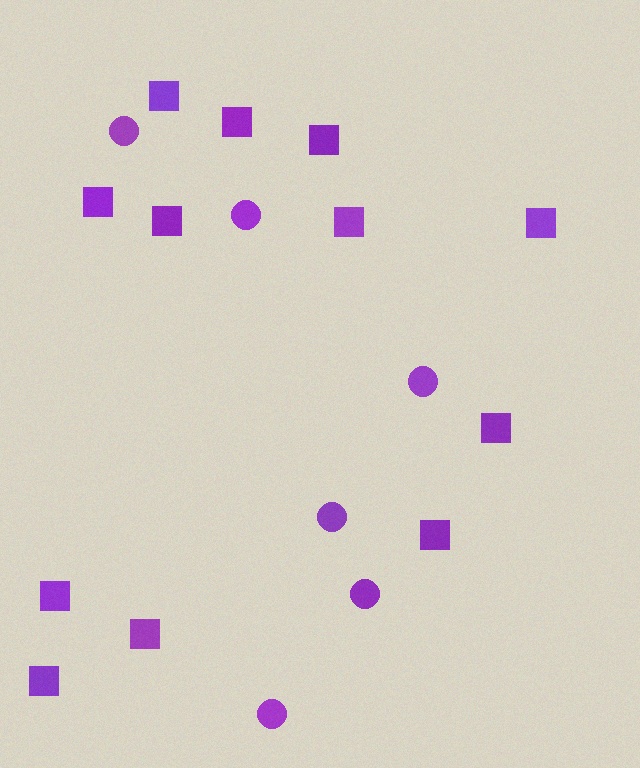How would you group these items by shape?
There are 2 groups: one group of squares (12) and one group of circles (6).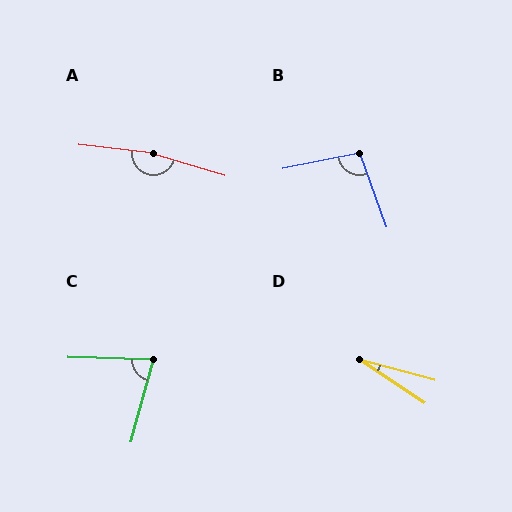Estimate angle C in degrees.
Approximately 76 degrees.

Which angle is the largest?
A, at approximately 170 degrees.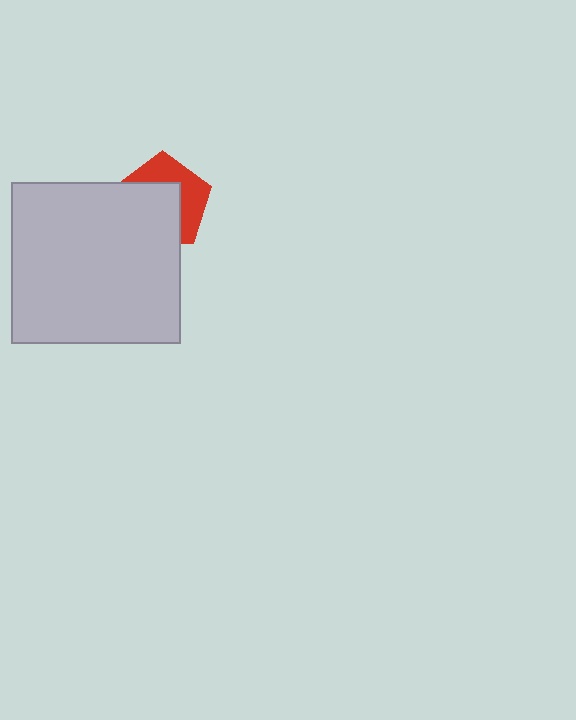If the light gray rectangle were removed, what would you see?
You would see the complete red pentagon.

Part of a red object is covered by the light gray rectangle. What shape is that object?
It is a pentagon.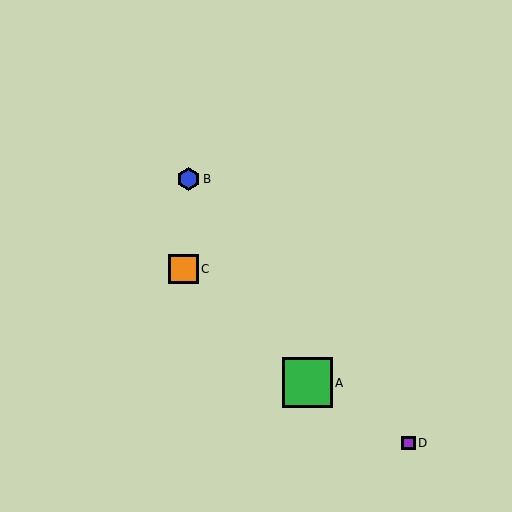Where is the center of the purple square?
The center of the purple square is at (409, 443).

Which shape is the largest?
The green square (labeled A) is the largest.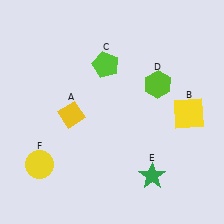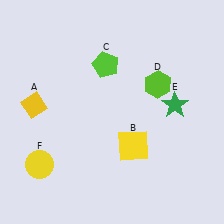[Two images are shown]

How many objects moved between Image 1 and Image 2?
3 objects moved between the two images.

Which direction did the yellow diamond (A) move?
The yellow diamond (A) moved left.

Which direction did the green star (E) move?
The green star (E) moved up.